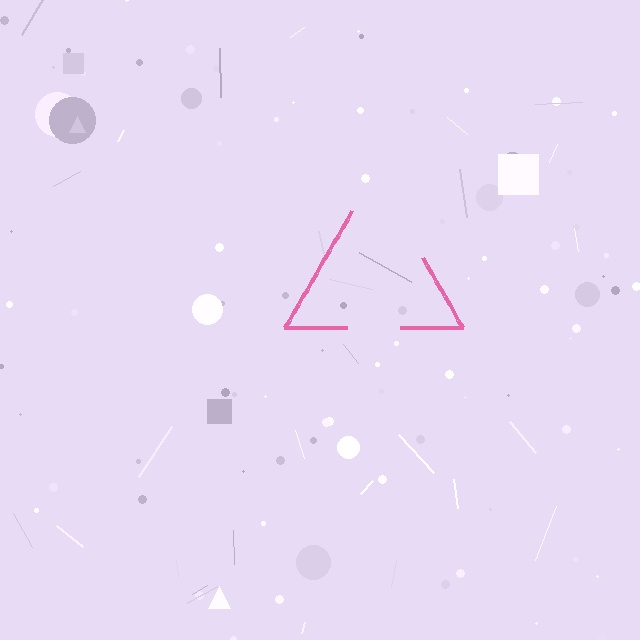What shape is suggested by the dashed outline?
The dashed outline suggests a triangle.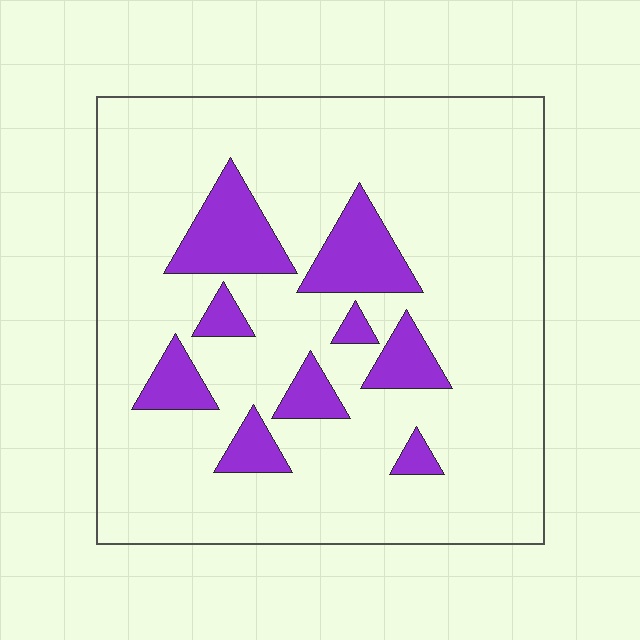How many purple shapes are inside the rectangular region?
9.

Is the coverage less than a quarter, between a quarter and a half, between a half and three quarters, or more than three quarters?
Less than a quarter.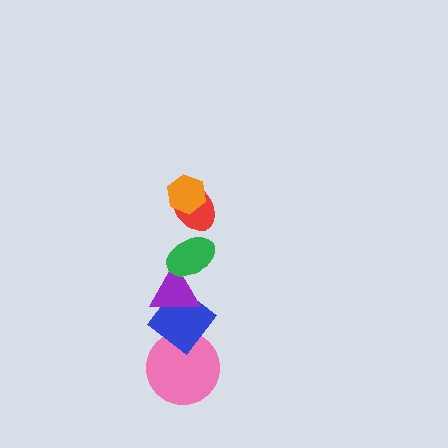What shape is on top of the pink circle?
The blue diamond is on top of the pink circle.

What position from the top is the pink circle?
The pink circle is 6th from the top.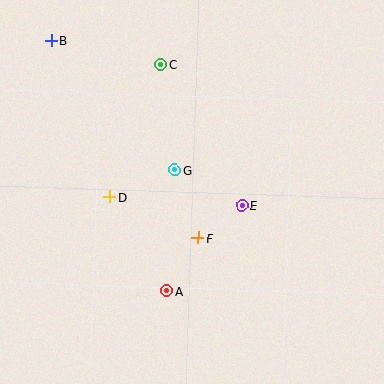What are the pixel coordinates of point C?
Point C is at (161, 64).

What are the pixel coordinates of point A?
Point A is at (167, 291).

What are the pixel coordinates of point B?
Point B is at (51, 41).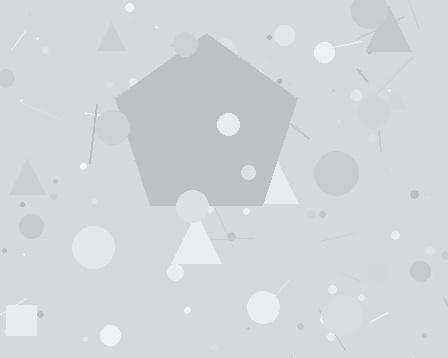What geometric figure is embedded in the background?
A pentagon is embedded in the background.